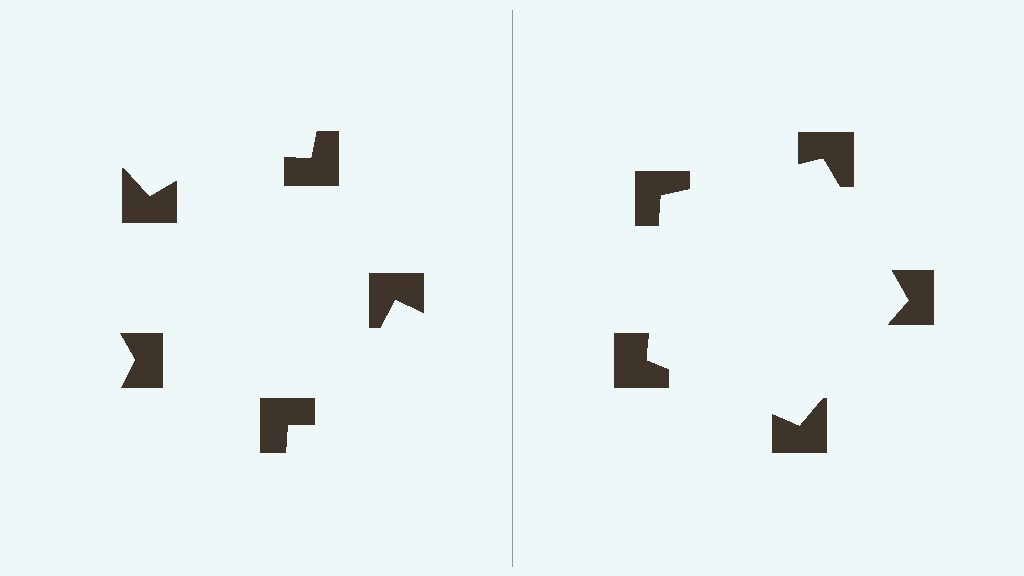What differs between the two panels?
The notched squares are positioned identically on both sides; only the wedge orientations differ. On the right they align to a pentagon; on the left they are misaligned.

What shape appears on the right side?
An illusory pentagon.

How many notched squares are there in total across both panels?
10 — 5 on each side.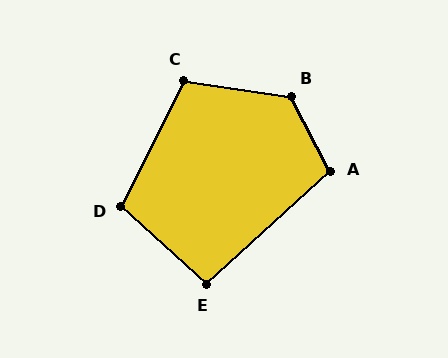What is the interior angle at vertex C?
Approximately 108 degrees (obtuse).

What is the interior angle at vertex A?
Approximately 105 degrees (obtuse).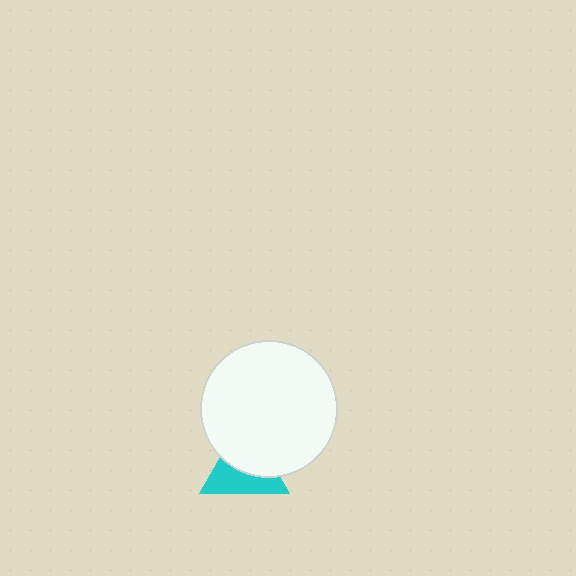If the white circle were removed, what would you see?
You would see the complete cyan triangle.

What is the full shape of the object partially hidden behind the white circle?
The partially hidden object is a cyan triangle.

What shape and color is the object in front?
The object in front is a white circle.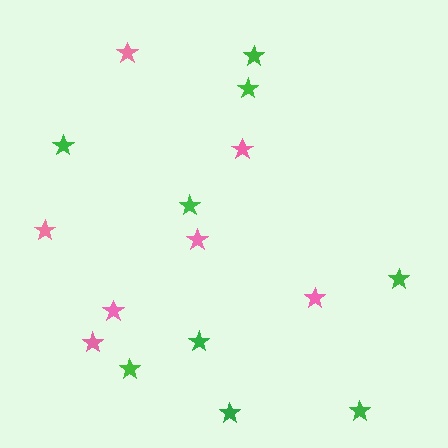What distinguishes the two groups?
There are 2 groups: one group of pink stars (7) and one group of green stars (9).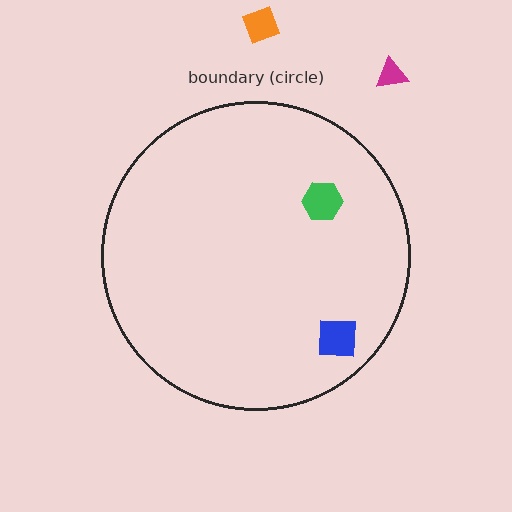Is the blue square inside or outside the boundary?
Inside.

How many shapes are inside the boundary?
2 inside, 2 outside.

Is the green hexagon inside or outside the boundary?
Inside.